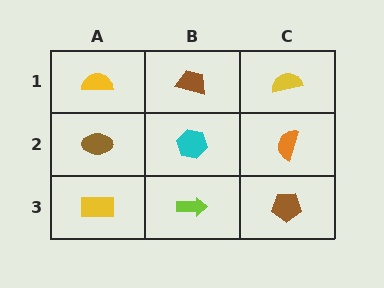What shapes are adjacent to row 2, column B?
A brown trapezoid (row 1, column B), a lime arrow (row 3, column B), a brown ellipse (row 2, column A), an orange semicircle (row 2, column C).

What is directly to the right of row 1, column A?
A brown trapezoid.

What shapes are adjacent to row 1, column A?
A brown ellipse (row 2, column A), a brown trapezoid (row 1, column B).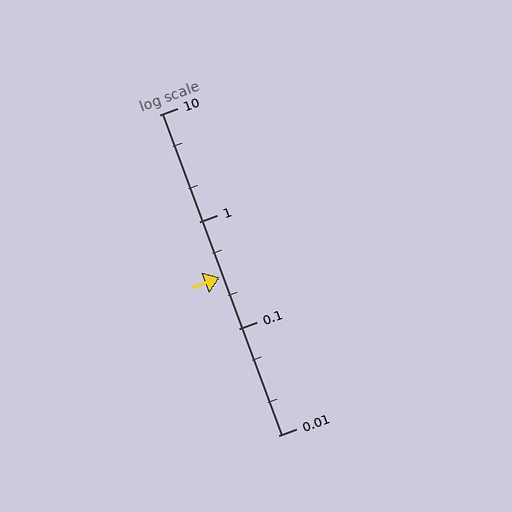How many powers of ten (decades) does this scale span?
The scale spans 3 decades, from 0.01 to 10.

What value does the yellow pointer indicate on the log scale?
The pointer indicates approximately 0.3.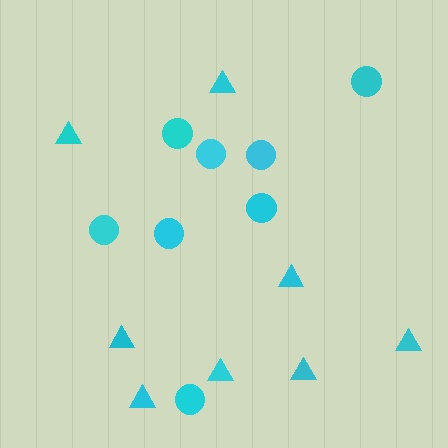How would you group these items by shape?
There are 2 groups: one group of circles (8) and one group of triangles (8).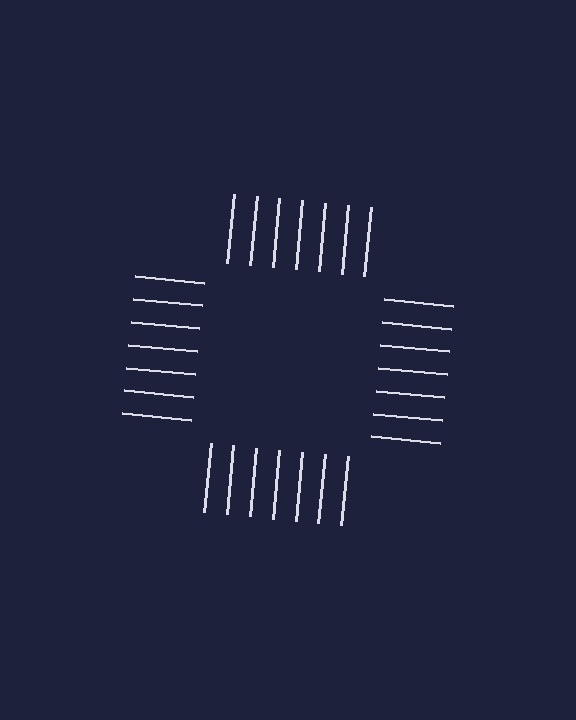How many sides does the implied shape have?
4 sides — the line-ends trace a square.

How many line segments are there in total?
28 — 7 along each of the 4 edges.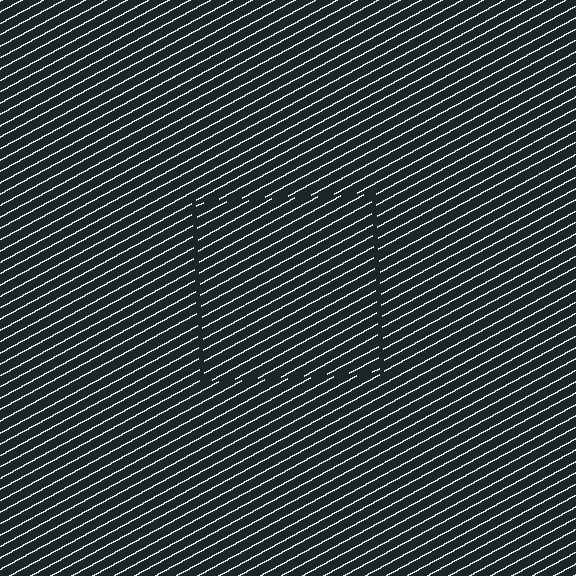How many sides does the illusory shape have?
4 sides — the line-ends trace a square.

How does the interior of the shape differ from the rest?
The interior of the shape contains the same grating, shifted by half a period — the contour is defined by the phase discontinuity where line-ends from the inner and outer gratings abut.